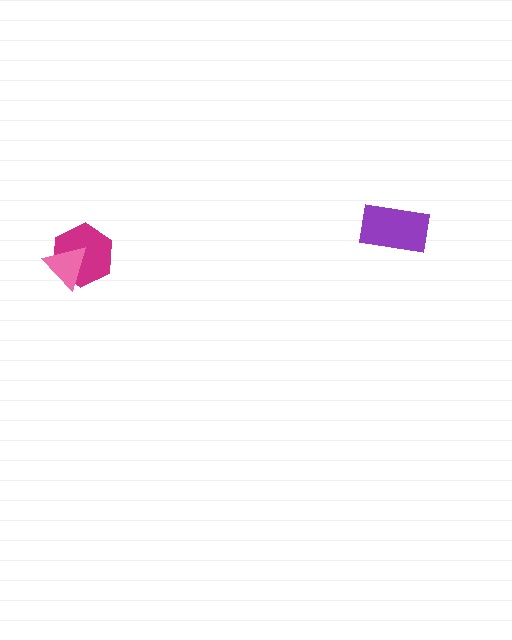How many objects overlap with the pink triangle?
1 object overlaps with the pink triangle.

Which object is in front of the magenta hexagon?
The pink triangle is in front of the magenta hexagon.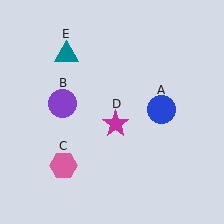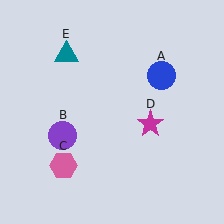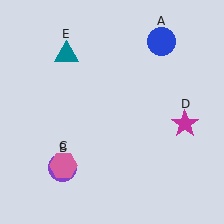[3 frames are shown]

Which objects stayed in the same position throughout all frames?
Pink hexagon (object C) and teal triangle (object E) remained stationary.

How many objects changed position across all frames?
3 objects changed position: blue circle (object A), purple circle (object B), magenta star (object D).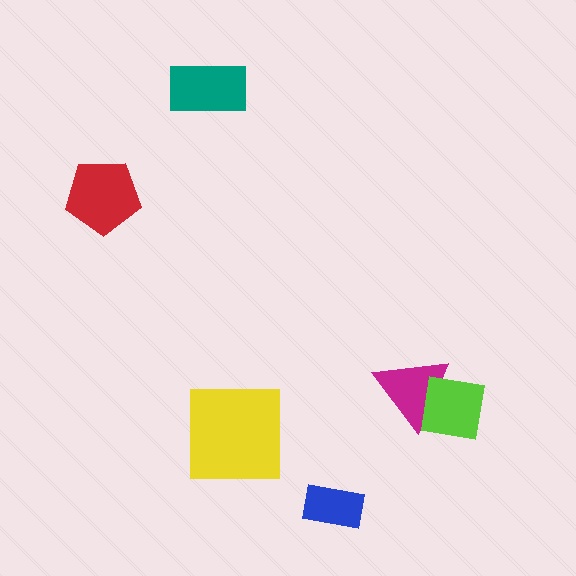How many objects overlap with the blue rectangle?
0 objects overlap with the blue rectangle.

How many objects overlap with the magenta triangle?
1 object overlaps with the magenta triangle.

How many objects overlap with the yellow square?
0 objects overlap with the yellow square.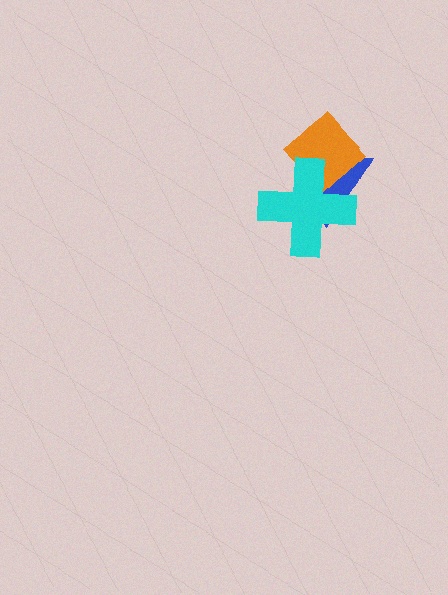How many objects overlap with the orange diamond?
2 objects overlap with the orange diamond.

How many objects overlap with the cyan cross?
2 objects overlap with the cyan cross.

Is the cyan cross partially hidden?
No, no other shape covers it.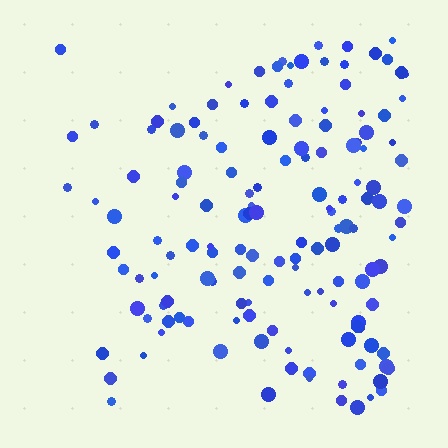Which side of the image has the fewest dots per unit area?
The left.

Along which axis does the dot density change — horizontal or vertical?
Horizontal.